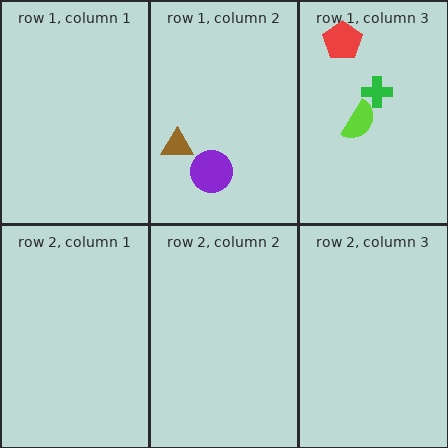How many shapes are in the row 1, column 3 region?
3.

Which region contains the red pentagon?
The row 1, column 3 region.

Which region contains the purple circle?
The row 1, column 2 region.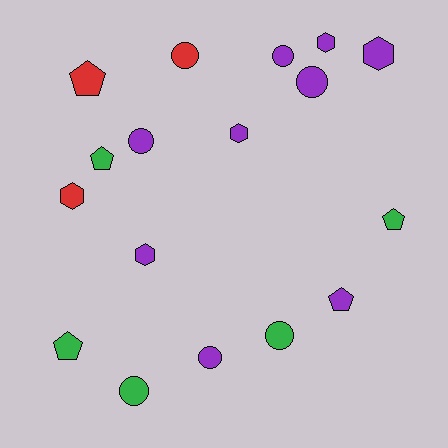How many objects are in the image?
There are 17 objects.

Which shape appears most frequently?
Circle, with 7 objects.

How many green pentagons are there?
There are 3 green pentagons.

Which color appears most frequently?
Purple, with 9 objects.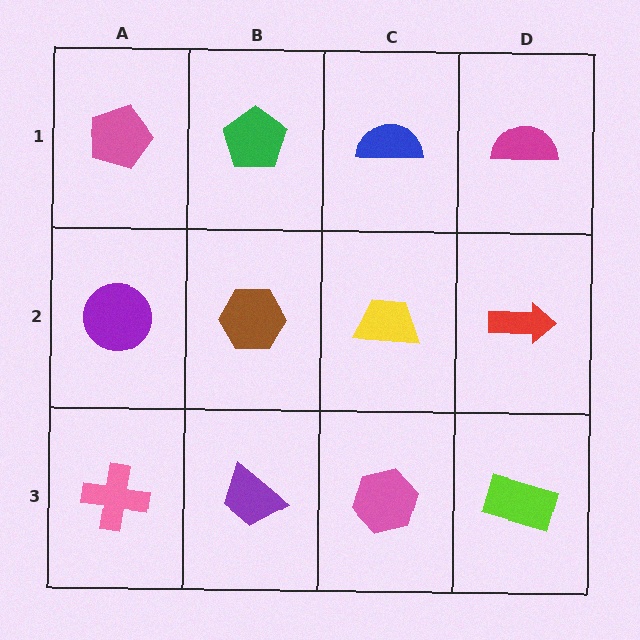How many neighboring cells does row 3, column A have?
2.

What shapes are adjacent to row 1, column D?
A red arrow (row 2, column D), a blue semicircle (row 1, column C).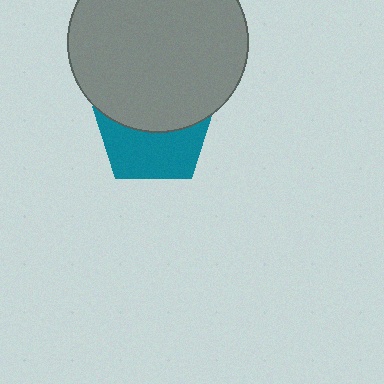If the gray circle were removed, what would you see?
You would see the complete teal pentagon.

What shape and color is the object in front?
The object in front is a gray circle.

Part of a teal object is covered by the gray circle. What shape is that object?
It is a pentagon.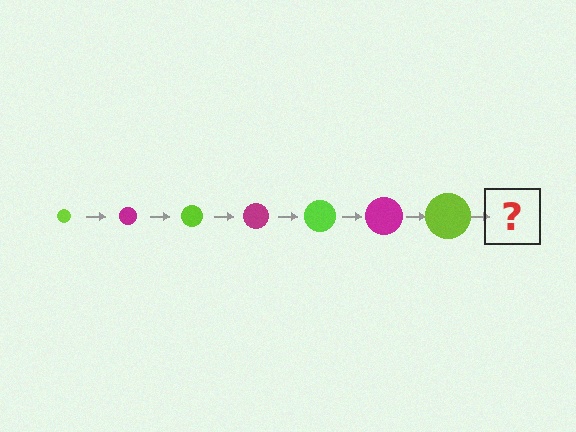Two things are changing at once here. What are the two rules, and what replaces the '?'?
The two rules are that the circle grows larger each step and the color cycles through lime and magenta. The '?' should be a magenta circle, larger than the previous one.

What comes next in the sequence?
The next element should be a magenta circle, larger than the previous one.